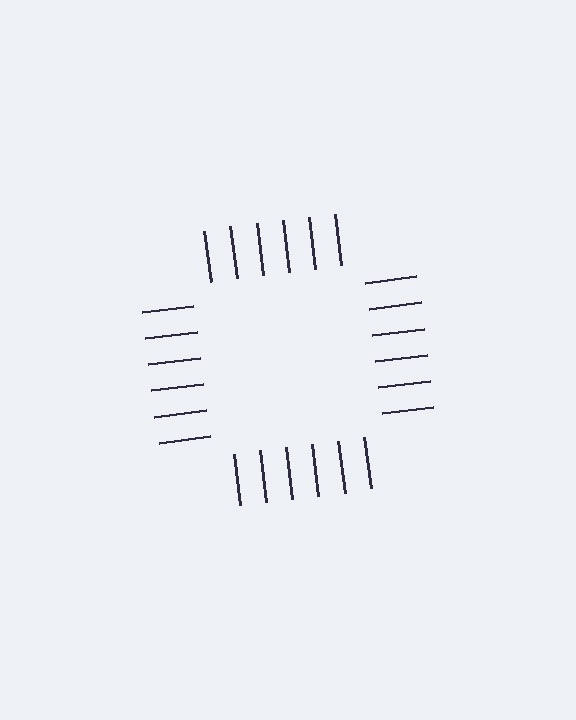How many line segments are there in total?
24 — 6 along each of the 4 edges.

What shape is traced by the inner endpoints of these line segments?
An illusory square — the line segments terminate on its edges but no continuous stroke is drawn.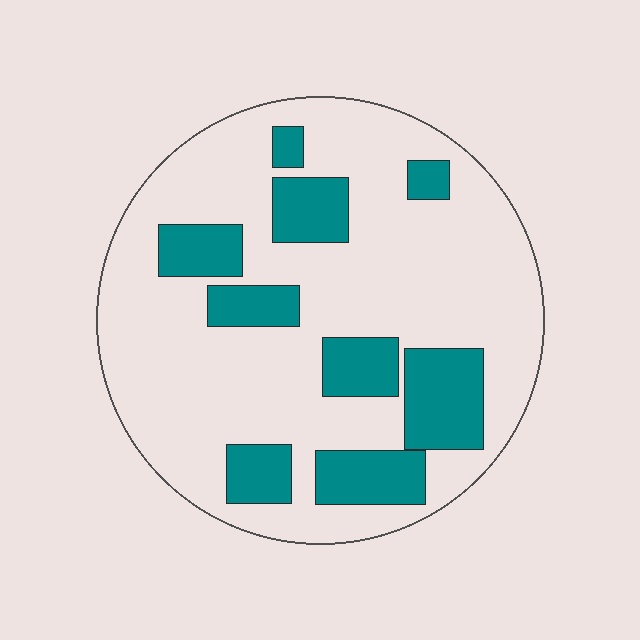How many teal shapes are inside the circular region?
9.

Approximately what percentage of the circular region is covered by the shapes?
Approximately 25%.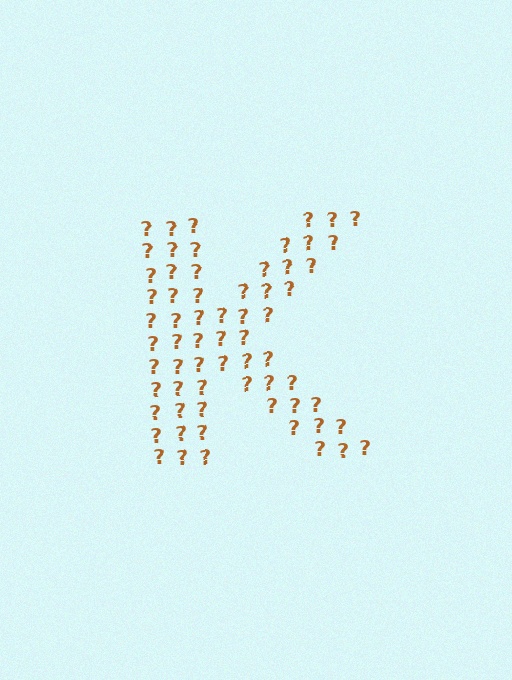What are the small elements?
The small elements are question marks.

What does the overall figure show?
The overall figure shows the letter K.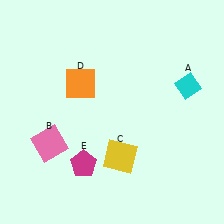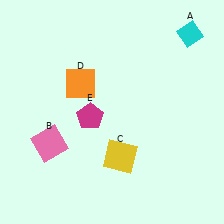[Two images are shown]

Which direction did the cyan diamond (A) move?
The cyan diamond (A) moved up.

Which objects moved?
The objects that moved are: the cyan diamond (A), the magenta pentagon (E).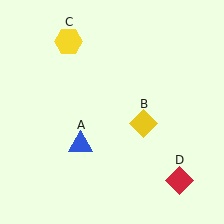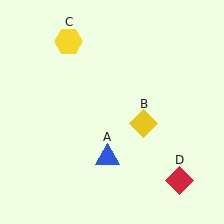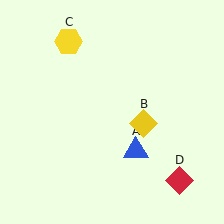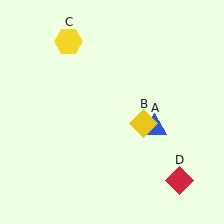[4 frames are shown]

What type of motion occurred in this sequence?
The blue triangle (object A) rotated counterclockwise around the center of the scene.